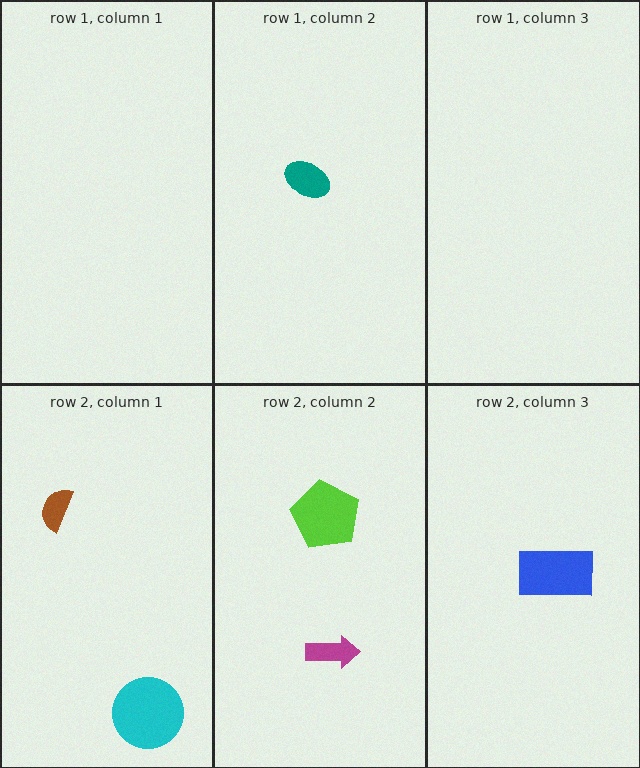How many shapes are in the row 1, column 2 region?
1.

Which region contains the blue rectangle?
The row 2, column 3 region.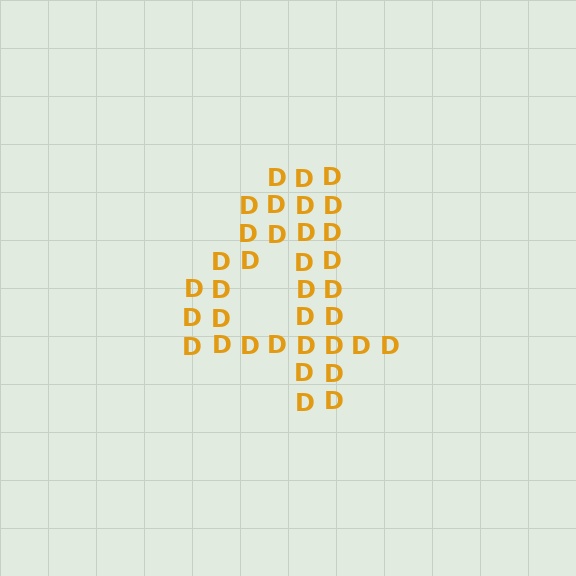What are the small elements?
The small elements are letter D's.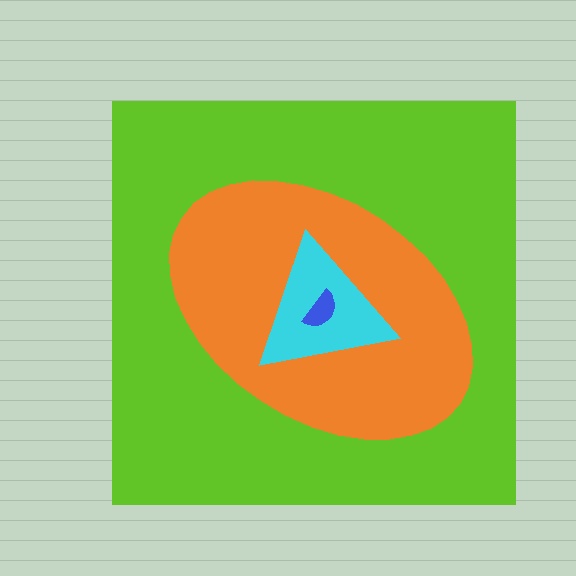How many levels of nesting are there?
4.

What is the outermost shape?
The lime square.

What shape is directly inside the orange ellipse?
The cyan triangle.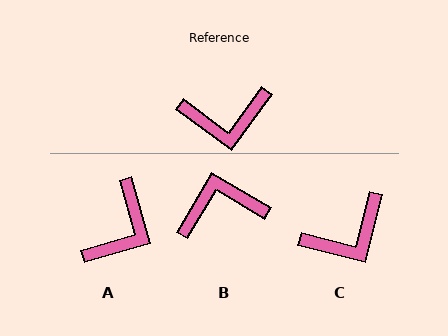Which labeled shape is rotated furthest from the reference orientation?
B, about 174 degrees away.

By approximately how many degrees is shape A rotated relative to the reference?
Approximately 52 degrees counter-clockwise.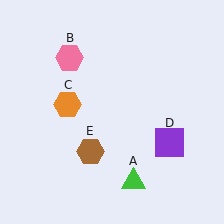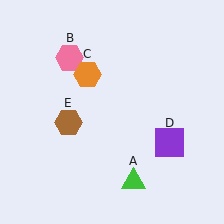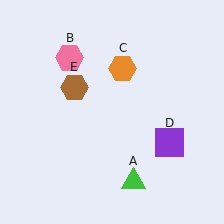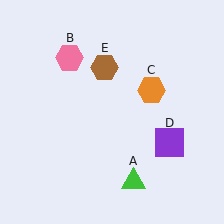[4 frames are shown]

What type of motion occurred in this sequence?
The orange hexagon (object C), brown hexagon (object E) rotated clockwise around the center of the scene.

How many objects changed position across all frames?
2 objects changed position: orange hexagon (object C), brown hexagon (object E).